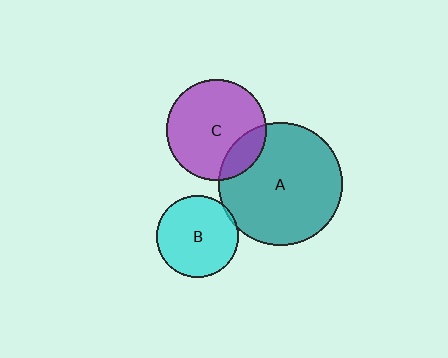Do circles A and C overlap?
Yes.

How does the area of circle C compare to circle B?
Approximately 1.5 times.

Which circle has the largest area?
Circle A (teal).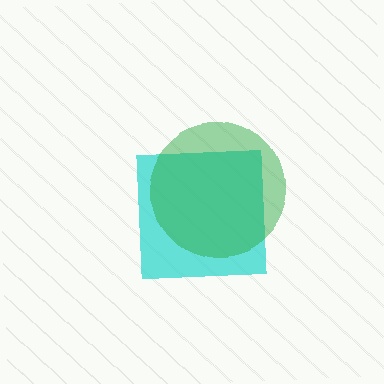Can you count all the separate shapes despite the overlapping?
Yes, there are 2 separate shapes.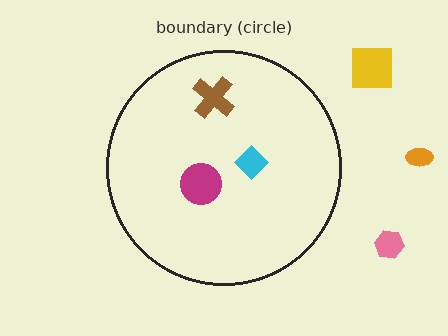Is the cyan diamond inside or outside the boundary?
Inside.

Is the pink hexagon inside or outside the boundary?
Outside.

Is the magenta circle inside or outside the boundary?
Inside.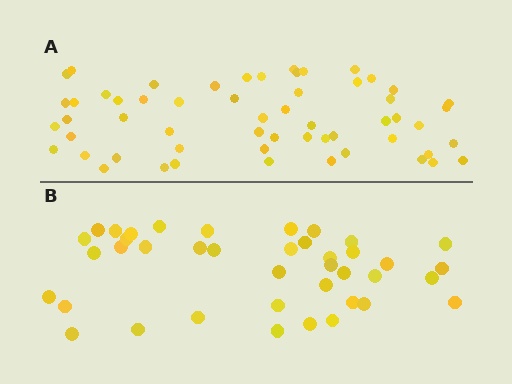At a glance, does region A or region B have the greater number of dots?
Region A (the top region) has more dots.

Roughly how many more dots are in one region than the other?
Region A has approximately 15 more dots than region B.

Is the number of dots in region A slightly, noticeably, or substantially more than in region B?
Region A has noticeably more, but not dramatically so. The ratio is roughly 1.4 to 1.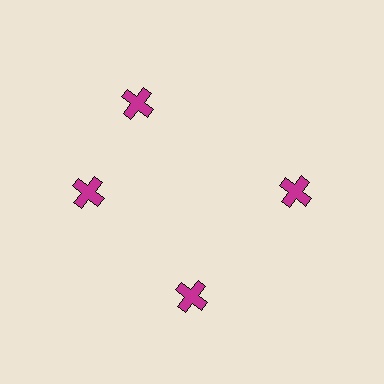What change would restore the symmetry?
The symmetry would be restored by rotating it back into even spacing with its neighbors so that all 4 crosses sit at equal angles and equal distance from the center.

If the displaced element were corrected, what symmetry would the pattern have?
It would have 4-fold rotational symmetry — the pattern would map onto itself every 90 degrees.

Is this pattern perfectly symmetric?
No. The 4 magenta crosses are arranged in a ring, but one element near the 12 o'clock position is rotated out of alignment along the ring, breaking the 4-fold rotational symmetry.